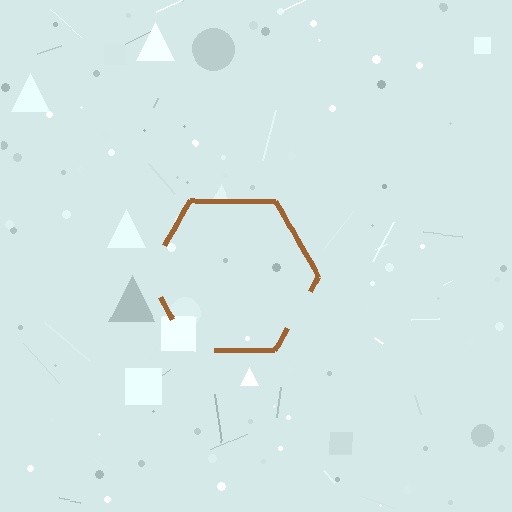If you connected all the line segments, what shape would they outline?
They would outline a hexagon.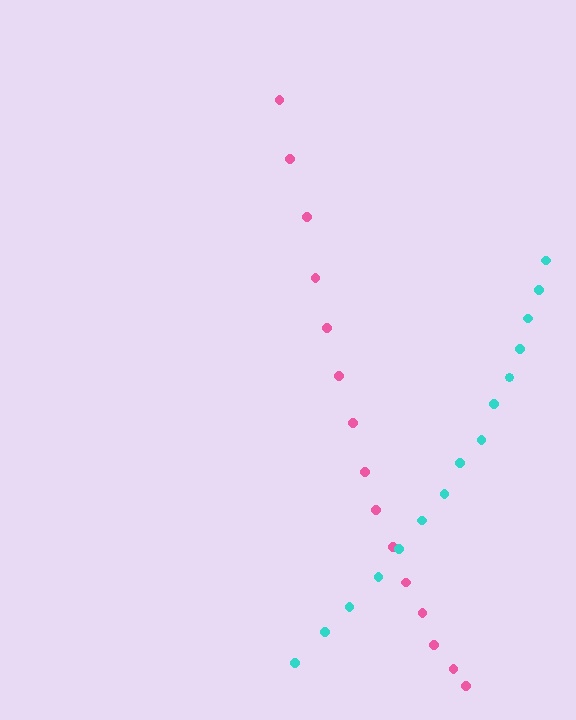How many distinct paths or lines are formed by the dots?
There are 2 distinct paths.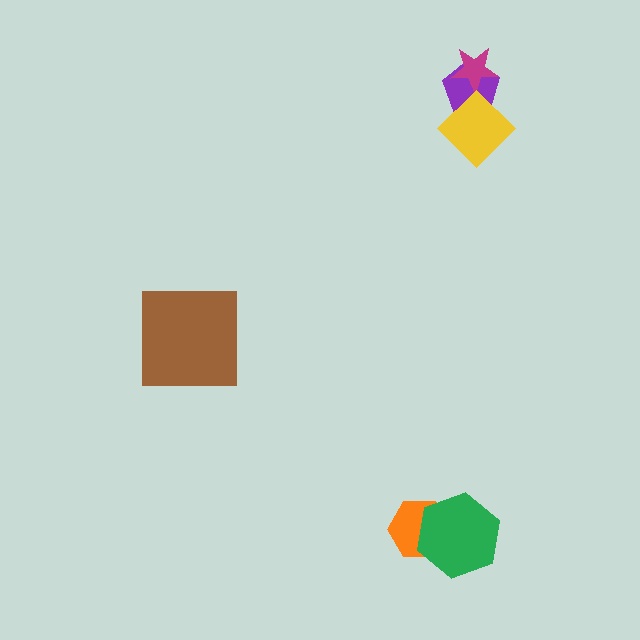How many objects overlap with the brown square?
0 objects overlap with the brown square.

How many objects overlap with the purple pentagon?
2 objects overlap with the purple pentagon.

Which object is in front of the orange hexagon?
The green hexagon is in front of the orange hexagon.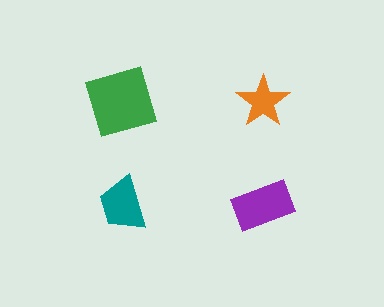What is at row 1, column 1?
A green square.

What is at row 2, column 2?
A purple rectangle.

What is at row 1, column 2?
An orange star.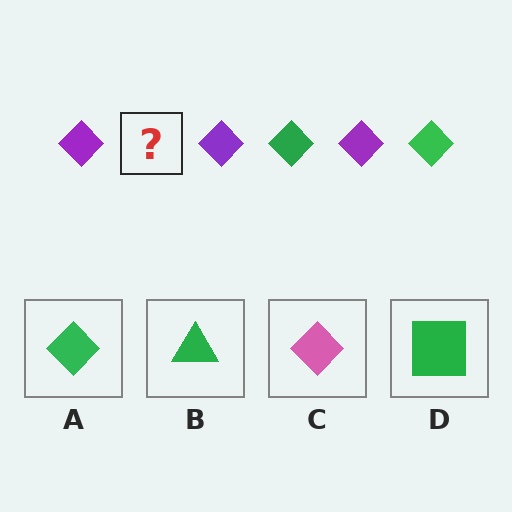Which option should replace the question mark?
Option A.